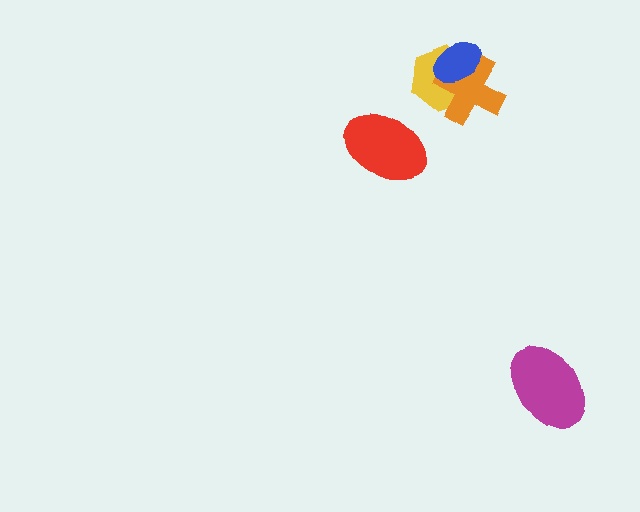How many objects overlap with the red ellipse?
0 objects overlap with the red ellipse.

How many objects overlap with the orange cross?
2 objects overlap with the orange cross.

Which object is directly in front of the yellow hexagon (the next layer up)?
The orange cross is directly in front of the yellow hexagon.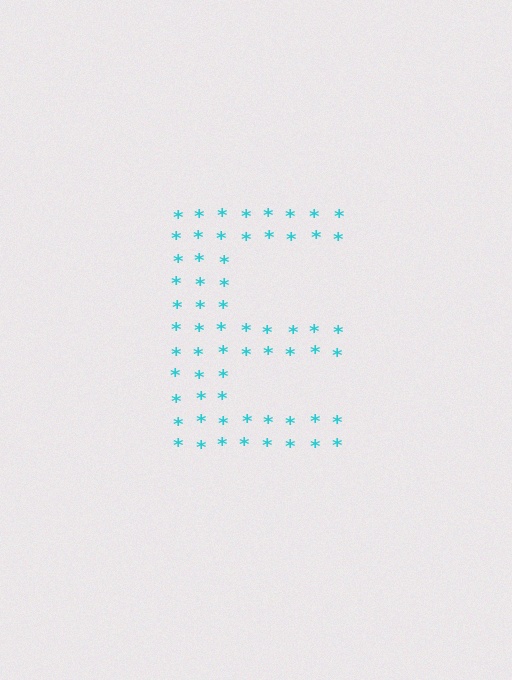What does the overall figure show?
The overall figure shows the letter E.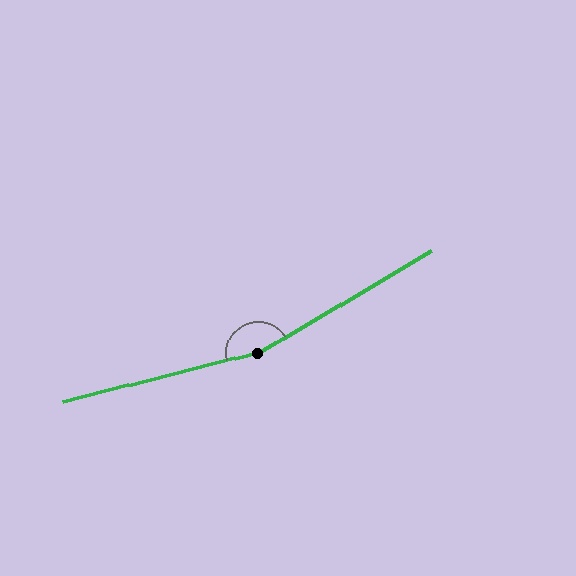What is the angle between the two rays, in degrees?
Approximately 163 degrees.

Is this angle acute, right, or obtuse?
It is obtuse.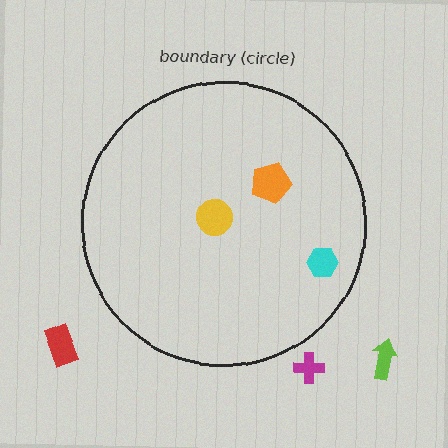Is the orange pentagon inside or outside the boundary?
Inside.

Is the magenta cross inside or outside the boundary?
Outside.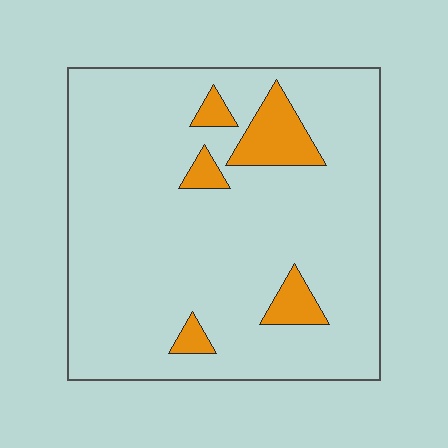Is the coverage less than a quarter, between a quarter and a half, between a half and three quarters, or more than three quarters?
Less than a quarter.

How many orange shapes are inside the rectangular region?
5.